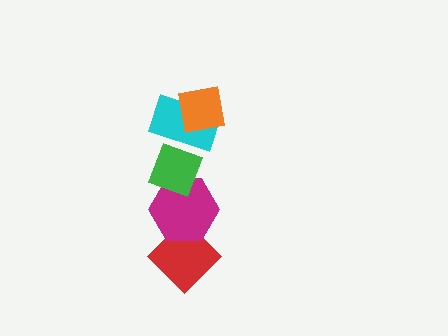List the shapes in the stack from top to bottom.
From top to bottom: the orange square, the cyan rectangle, the green diamond, the magenta hexagon, the red diamond.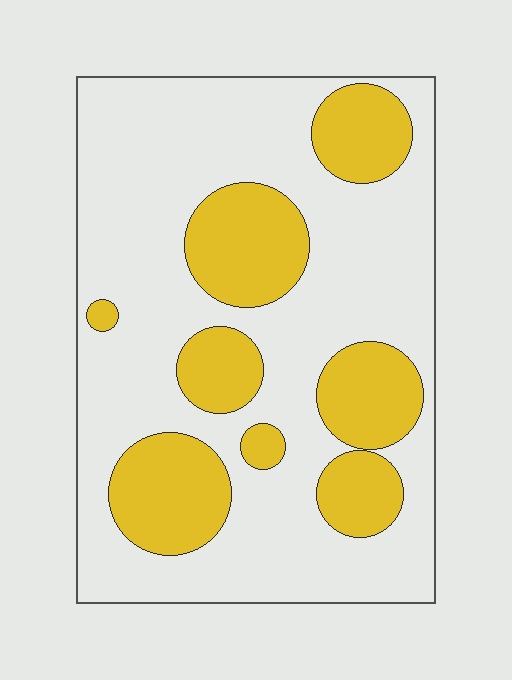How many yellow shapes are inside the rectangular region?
8.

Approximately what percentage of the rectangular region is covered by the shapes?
Approximately 30%.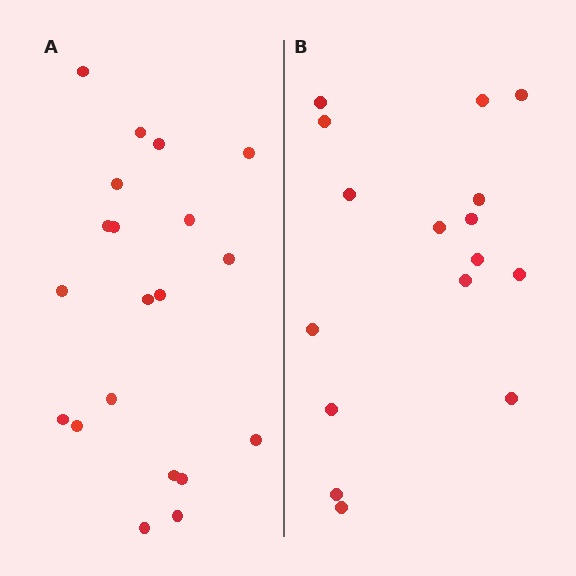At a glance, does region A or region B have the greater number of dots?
Region A (the left region) has more dots.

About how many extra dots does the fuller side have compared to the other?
Region A has about 4 more dots than region B.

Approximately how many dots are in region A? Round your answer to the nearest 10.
About 20 dots.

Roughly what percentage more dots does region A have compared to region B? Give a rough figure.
About 25% more.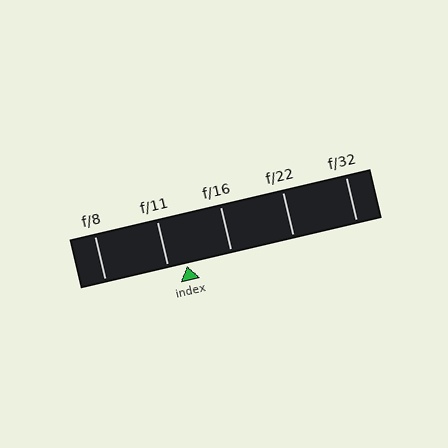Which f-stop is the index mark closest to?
The index mark is closest to f/11.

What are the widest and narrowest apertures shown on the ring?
The widest aperture shown is f/8 and the narrowest is f/32.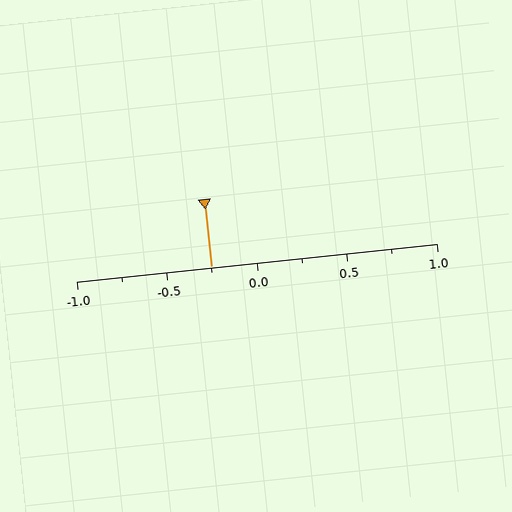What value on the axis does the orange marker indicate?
The marker indicates approximately -0.25.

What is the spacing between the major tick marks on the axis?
The major ticks are spaced 0.5 apart.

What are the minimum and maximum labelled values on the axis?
The axis runs from -1.0 to 1.0.